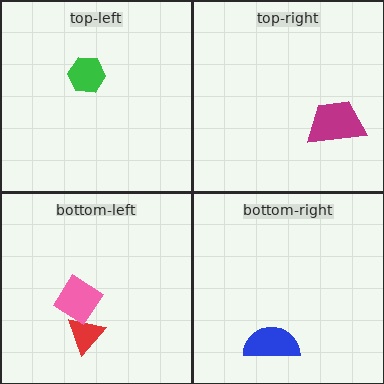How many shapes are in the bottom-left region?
2.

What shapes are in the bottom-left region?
The red triangle, the pink diamond.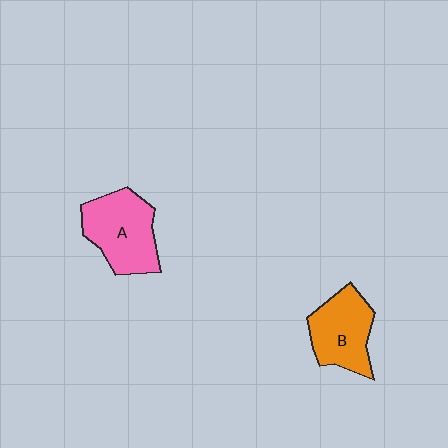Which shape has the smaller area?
Shape B (orange).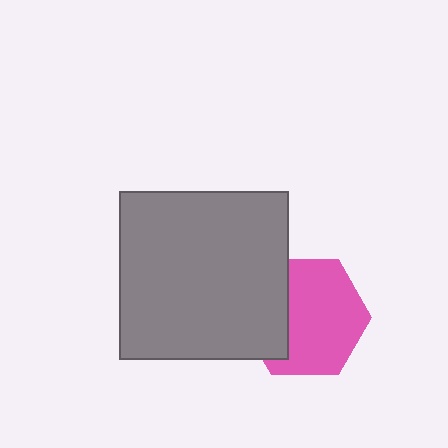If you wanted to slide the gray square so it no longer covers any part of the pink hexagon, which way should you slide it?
Slide it left — that is the most direct way to separate the two shapes.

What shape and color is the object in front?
The object in front is a gray square.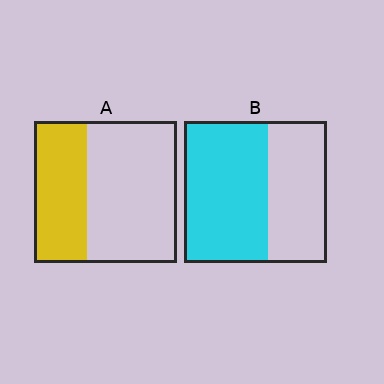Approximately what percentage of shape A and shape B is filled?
A is approximately 35% and B is approximately 60%.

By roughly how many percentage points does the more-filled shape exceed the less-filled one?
By roughly 20 percentage points (B over A).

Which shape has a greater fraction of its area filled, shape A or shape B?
Shape B.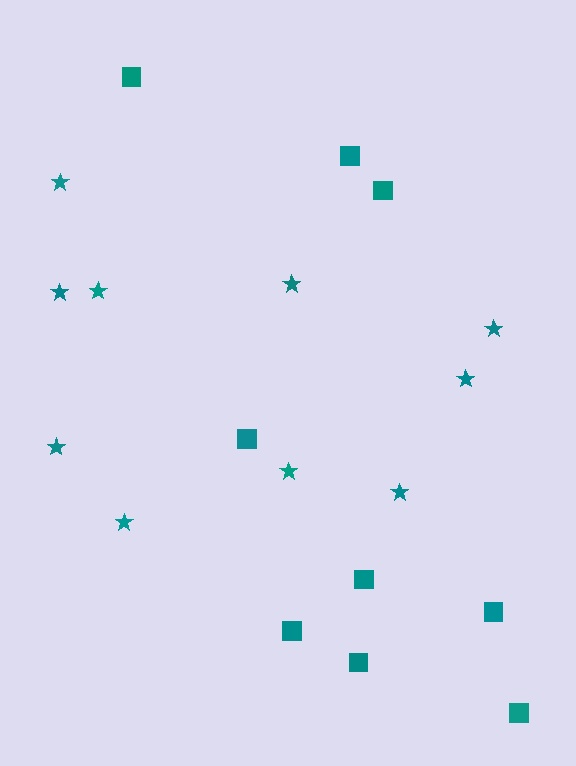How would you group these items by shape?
There are 2 groups: one group of squares (9) and one group of stars (10).